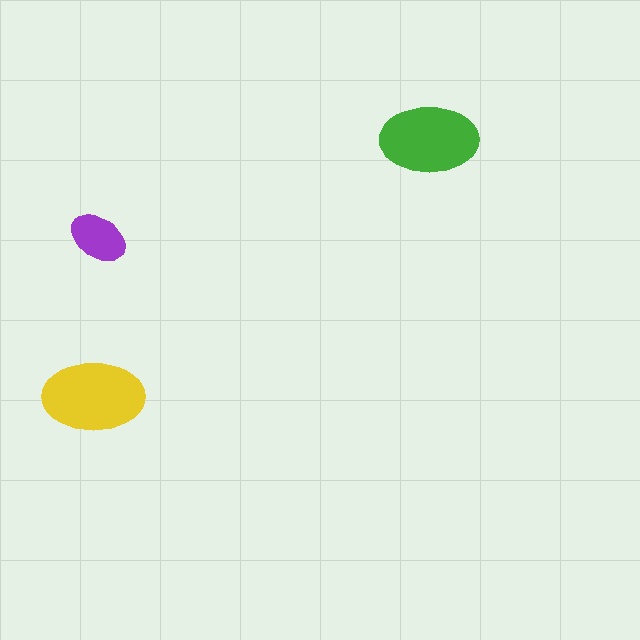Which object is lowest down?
The yellow ellipse is bottommost.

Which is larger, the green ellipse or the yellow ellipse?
The yellow one.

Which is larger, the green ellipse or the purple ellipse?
The green one.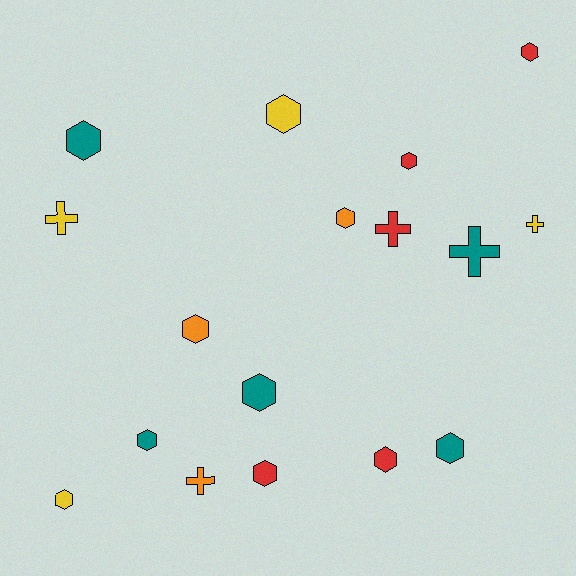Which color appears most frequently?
Red, with 5 objects.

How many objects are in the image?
There are 17 objects.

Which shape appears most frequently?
Hexagon, with 12 objects.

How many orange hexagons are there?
There are 2 orange hexagons.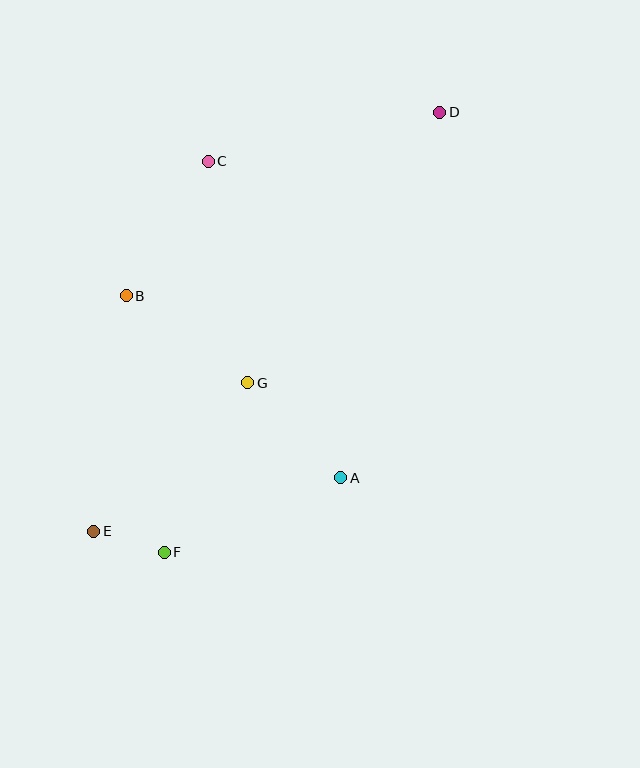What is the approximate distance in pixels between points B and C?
The distance between B and C is approximately 158 pixels.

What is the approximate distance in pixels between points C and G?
The distance between C and G is approximately 225 pixels.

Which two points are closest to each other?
Points E and F are closest to each other.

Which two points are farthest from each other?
Points D and E are farthest from each other.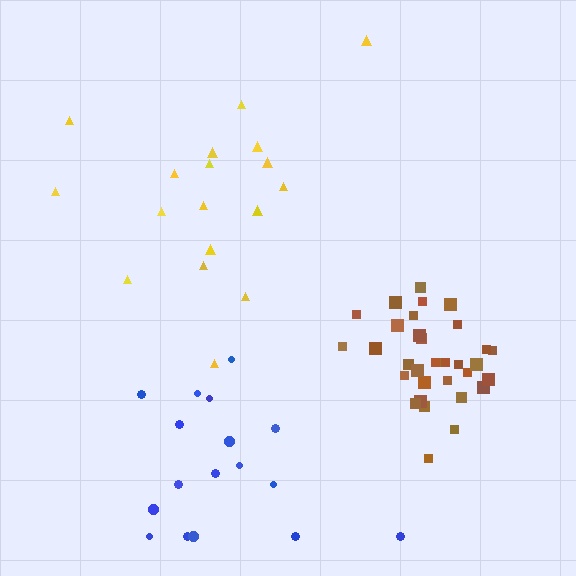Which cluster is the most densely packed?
Brown.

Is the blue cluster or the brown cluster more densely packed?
Brown.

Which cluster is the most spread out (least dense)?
Blue.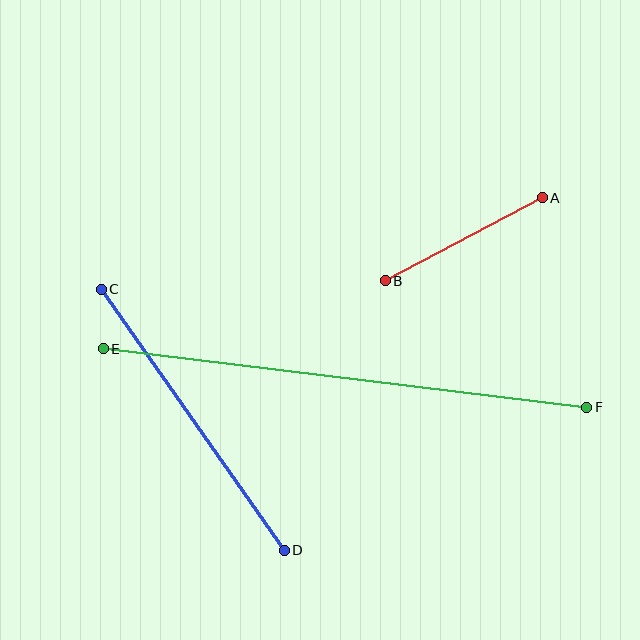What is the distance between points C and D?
The distance is approximately 319 pixels.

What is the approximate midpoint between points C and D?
The midpoint is at approximately (193, 420) pixels.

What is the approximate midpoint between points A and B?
The midpoint is at approximately (464, 239) pixels.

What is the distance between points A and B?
The distance is approximately 178 pixels.